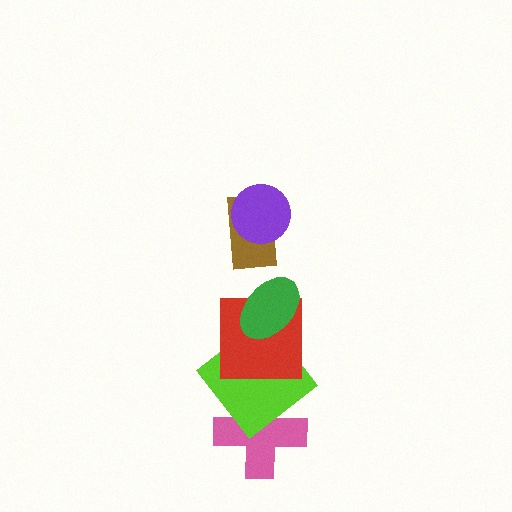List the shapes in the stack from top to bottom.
From top to bottom: the purple circle, the brown rectangle, the green ellipse, the red square, the lime diamond, the pink cross.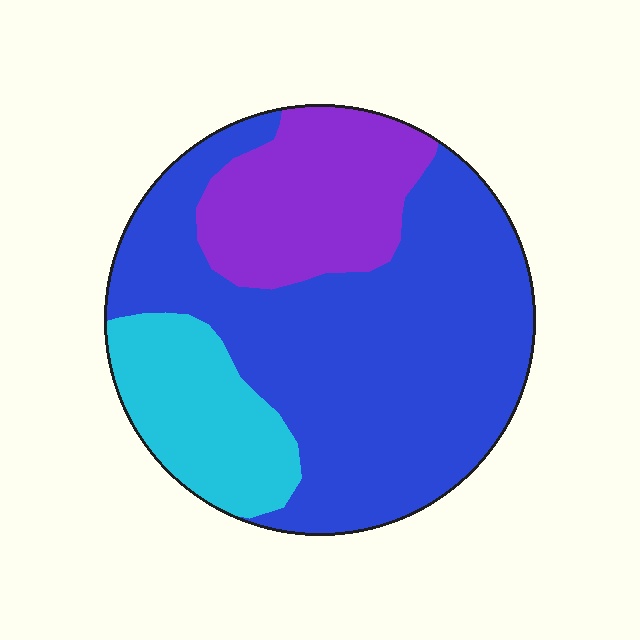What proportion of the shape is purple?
Purple covers 22% of the shape.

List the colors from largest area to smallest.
From largest to smallest: blue, purple, cyan.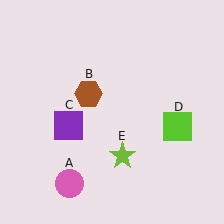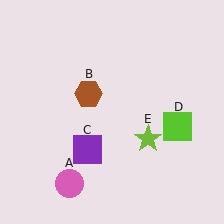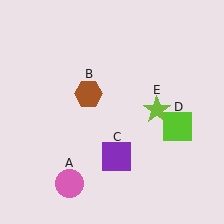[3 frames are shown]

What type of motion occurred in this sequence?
The purple square (object C), lime star (object E) rotated counterclockwise around the center of the scene.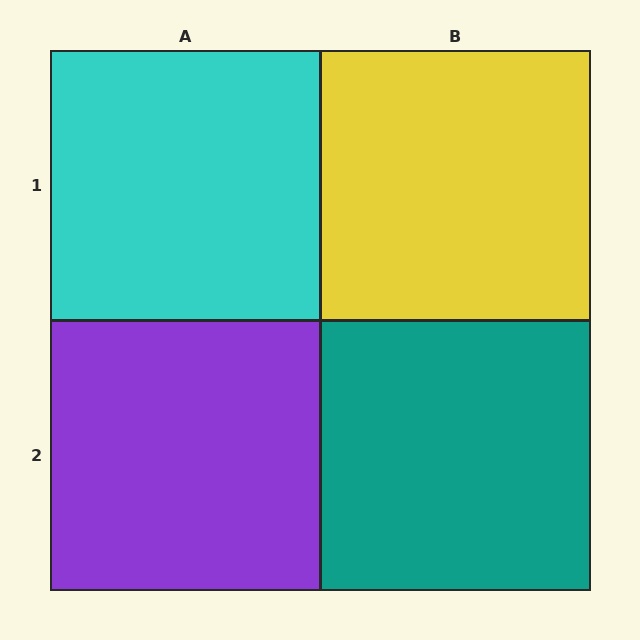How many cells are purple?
1 cell is purple.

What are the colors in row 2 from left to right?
Purple, teal.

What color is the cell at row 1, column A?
Cyan.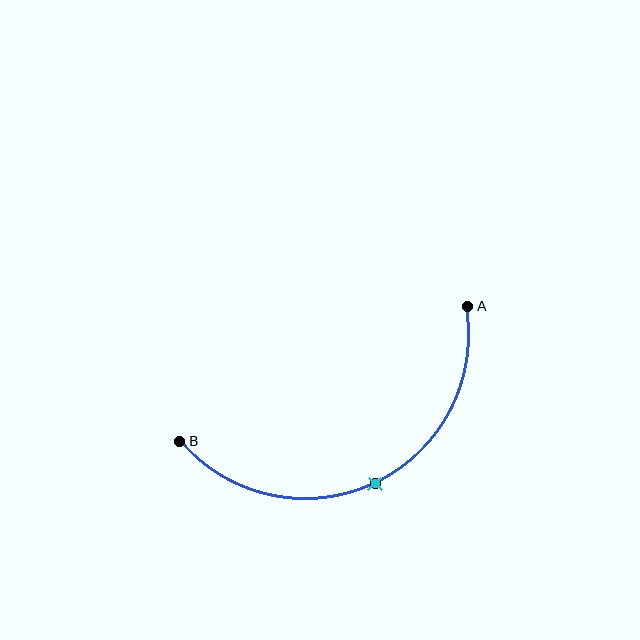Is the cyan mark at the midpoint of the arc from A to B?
Yes. The cyan mark lies on the arc at equal arc-length from both A and B — it is the arc midpoint.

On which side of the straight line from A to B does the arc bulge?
The arc bulges below the straight line connecting A and B.